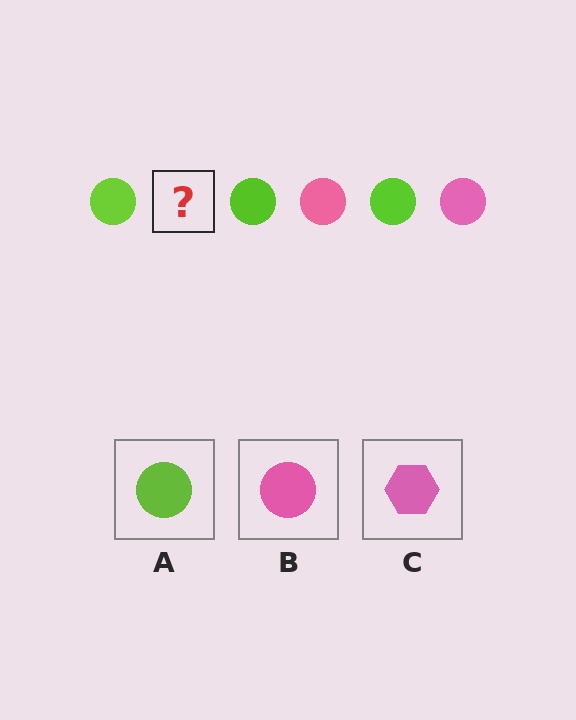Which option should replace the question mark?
Option B.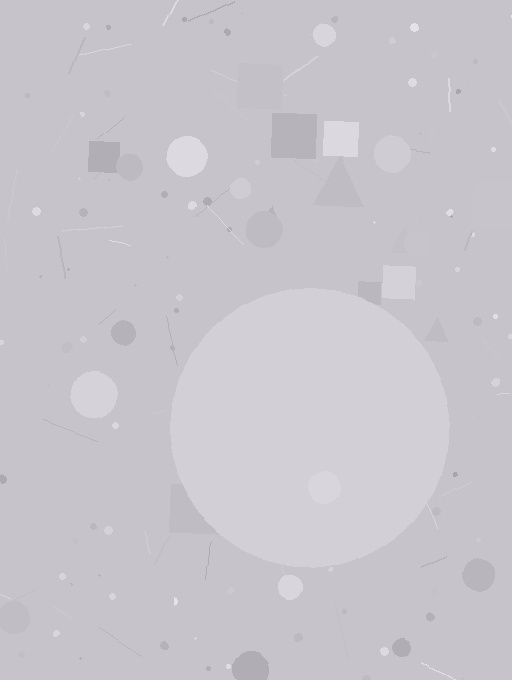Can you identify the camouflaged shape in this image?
The camouflaged shape is a circle.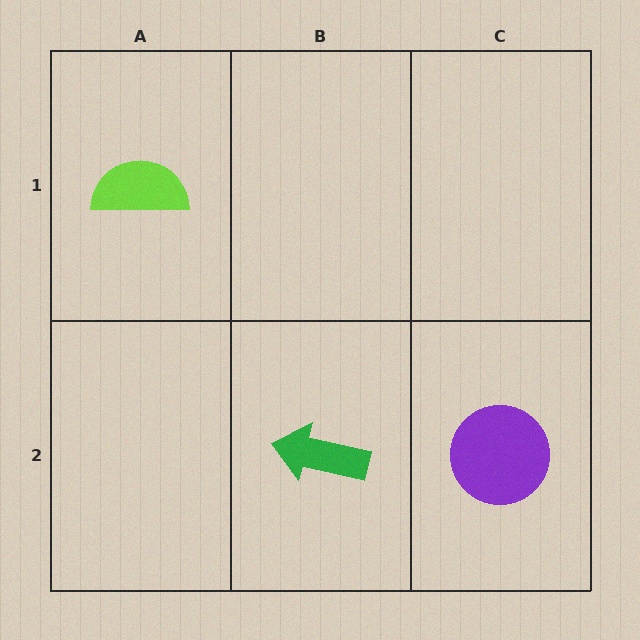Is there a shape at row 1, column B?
No, that cell is empty.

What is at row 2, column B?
A green arrow.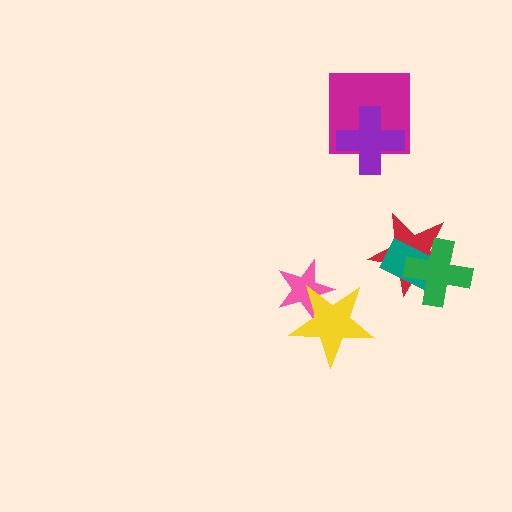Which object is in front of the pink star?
The yellow star is in front of the pink star.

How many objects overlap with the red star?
2 objects overlap with the red star.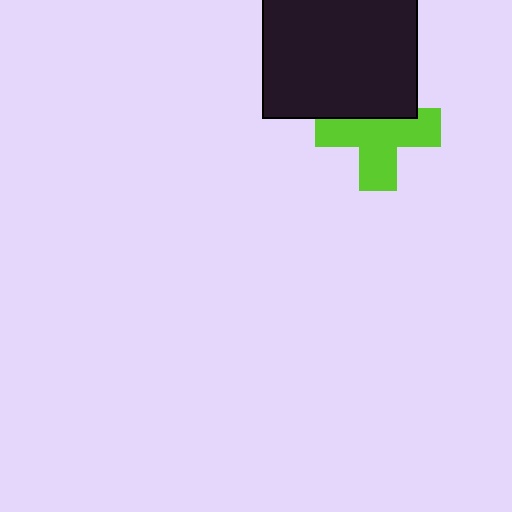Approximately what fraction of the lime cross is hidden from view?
Roughly 34% of the lime cross is hidden behind the black rectangle.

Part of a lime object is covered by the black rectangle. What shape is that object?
It is a cross.